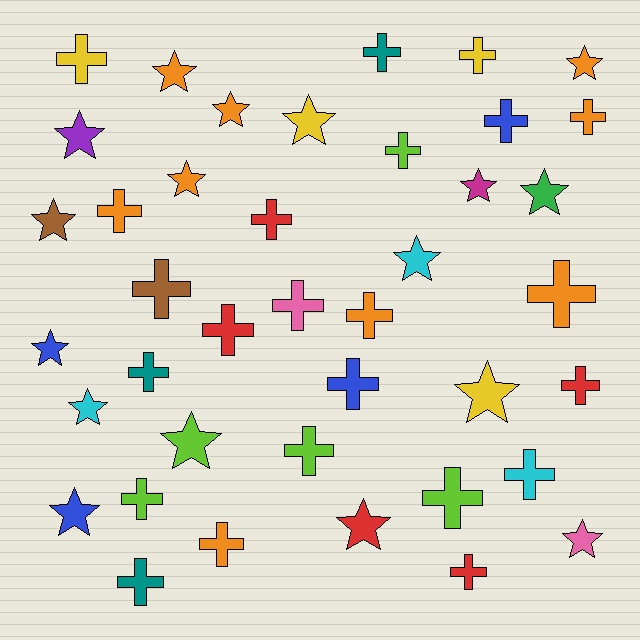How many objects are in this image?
There are 40 objects.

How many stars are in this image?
There are 17 stars.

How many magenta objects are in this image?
There is 1 magenta object.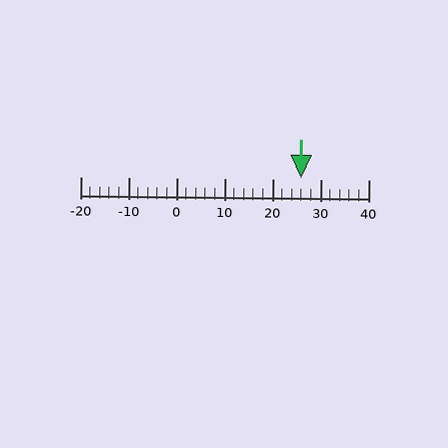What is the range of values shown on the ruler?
The ruler shows values from -20 to 40.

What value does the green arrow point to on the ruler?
The green arrow points to approximately 26.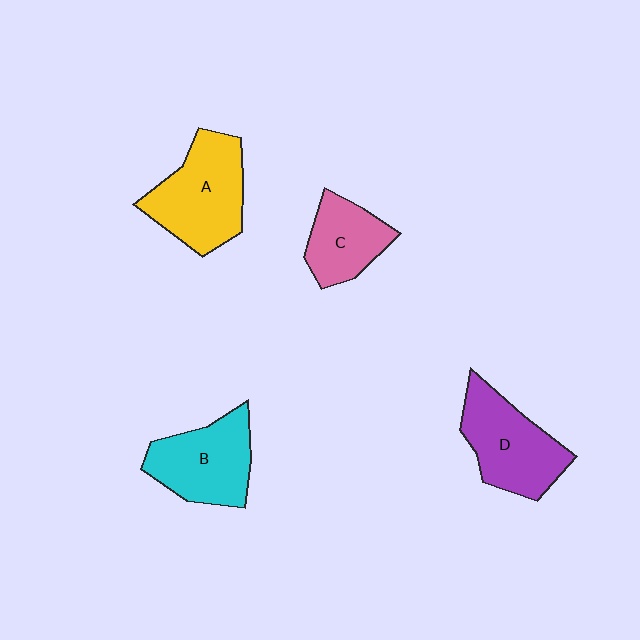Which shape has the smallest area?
Shape C (pink).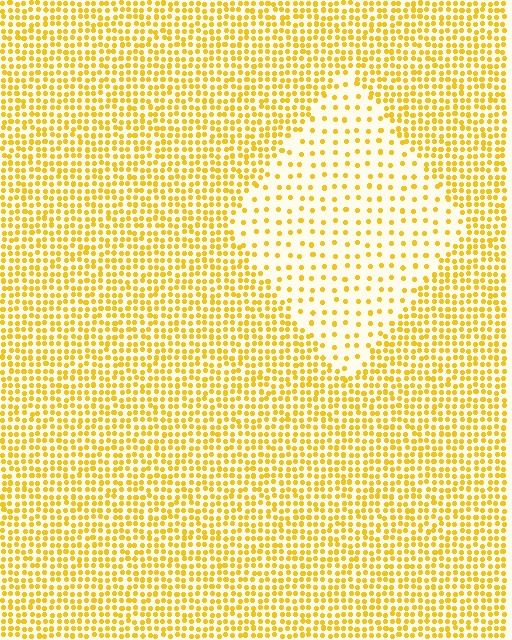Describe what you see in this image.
The image contains small yellow elements arranged at two different densities. A diamond-shaped region is visible where the elements are less densely packed than the surrounding area.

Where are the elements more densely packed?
The elements are more densely packed outside the diamond boundary.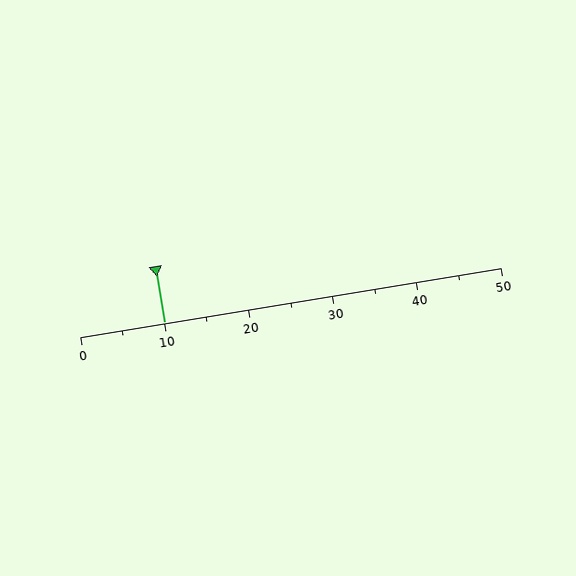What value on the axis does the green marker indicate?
The marker indicates approximately 10.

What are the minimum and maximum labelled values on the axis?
The axis runs from 0 to 50.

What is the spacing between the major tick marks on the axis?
The major ticks are spaced 10 apart.